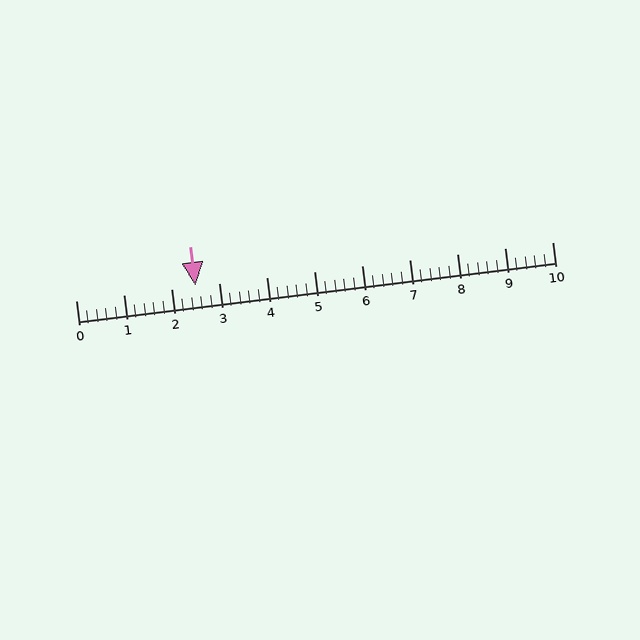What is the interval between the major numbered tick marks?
The major tick marks are spaced 1 units apart.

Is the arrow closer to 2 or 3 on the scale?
The arrow is closer to 3.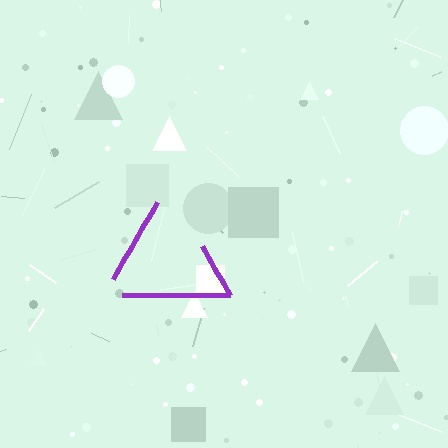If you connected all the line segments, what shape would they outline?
They would outline a triangle.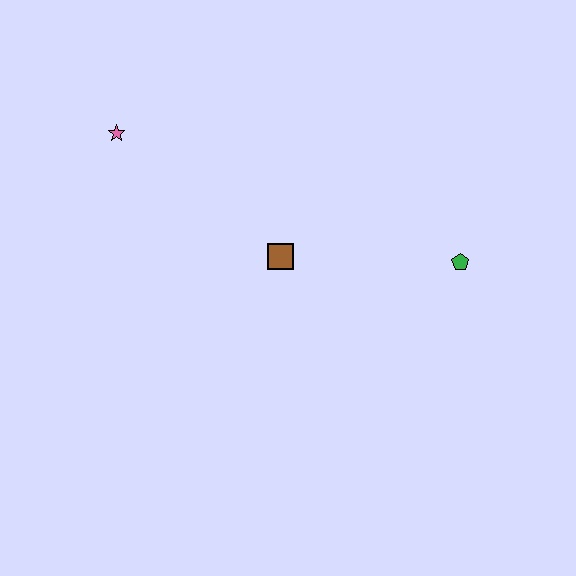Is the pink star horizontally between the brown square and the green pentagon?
No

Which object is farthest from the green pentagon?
The pink star is farthest from the green pentagon.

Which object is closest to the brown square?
The green pentagon is closest to the brown square.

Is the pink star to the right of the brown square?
No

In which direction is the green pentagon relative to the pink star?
The green pentagon is to the right of the pink star.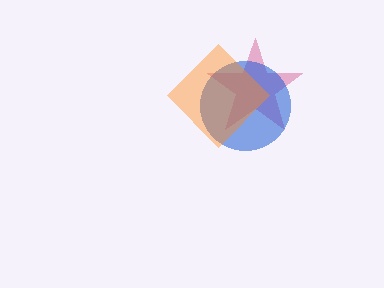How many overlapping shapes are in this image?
There are 3 overlapping shapes in the image.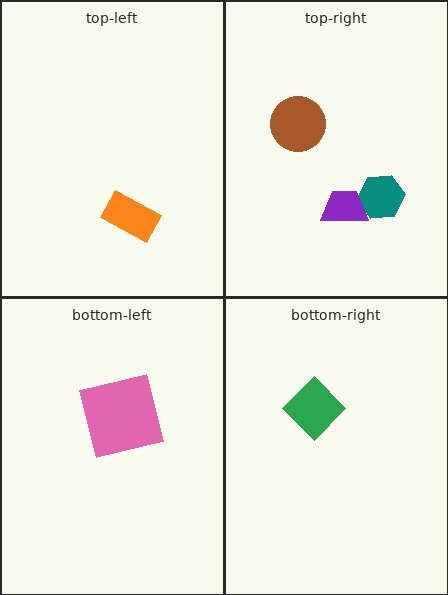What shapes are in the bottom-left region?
The pink square.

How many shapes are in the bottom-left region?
1.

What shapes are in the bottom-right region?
The green diamond.